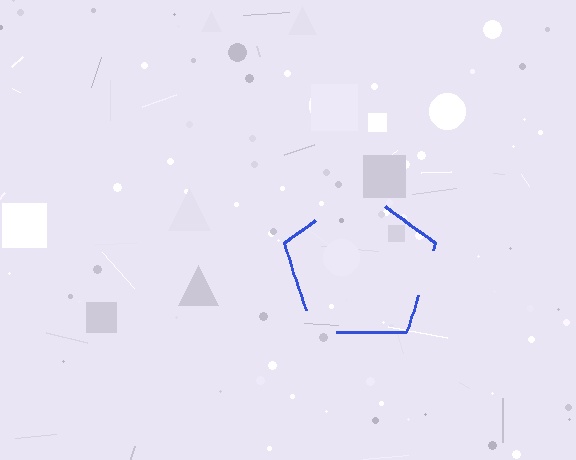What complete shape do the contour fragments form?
The contour fragments form a pentagon.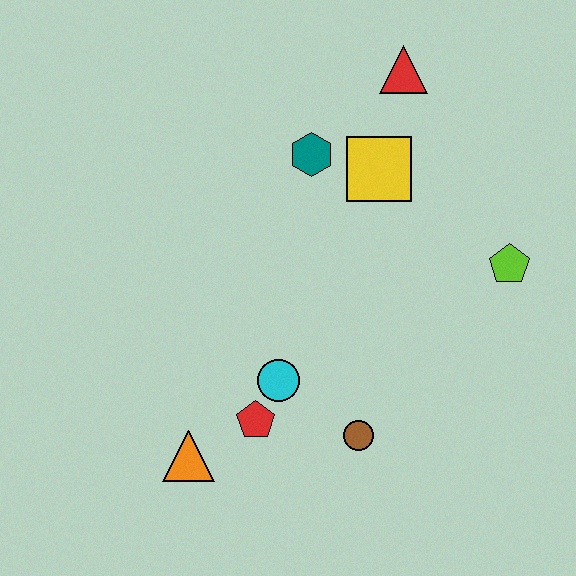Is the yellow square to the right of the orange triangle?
Yes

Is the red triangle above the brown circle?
Yes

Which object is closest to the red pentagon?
The cyan circle is closest to the red pentagon.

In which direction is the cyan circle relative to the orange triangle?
The cyan circle is to the right of the orange triangle.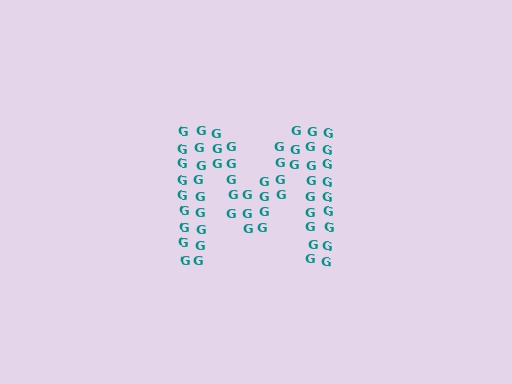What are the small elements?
The small elements are letter G's.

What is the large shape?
The large shape is the letter M.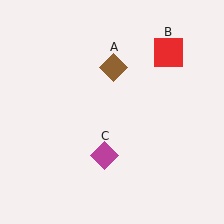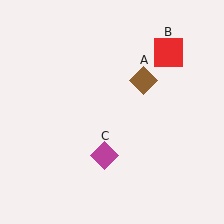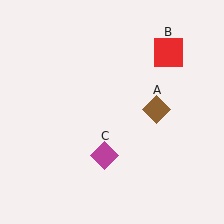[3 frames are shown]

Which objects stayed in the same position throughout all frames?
Red square (object B) and magenta diamond (object C) remained stationary.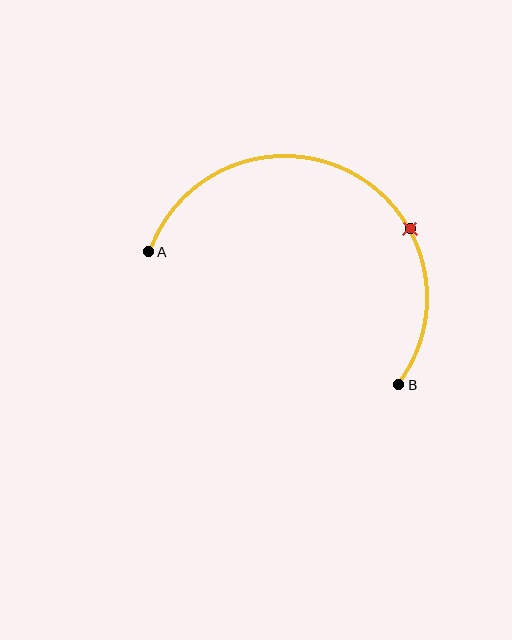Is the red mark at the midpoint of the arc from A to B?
No. The red mark lies on the arc but is closer to endpoint B. The arc midpoint would be at the point on the curve equidistant along the arc from both A and B.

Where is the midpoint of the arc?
The arc midpoint is the point on the curve farthest from the straight line joining A and B. It sits above that line.